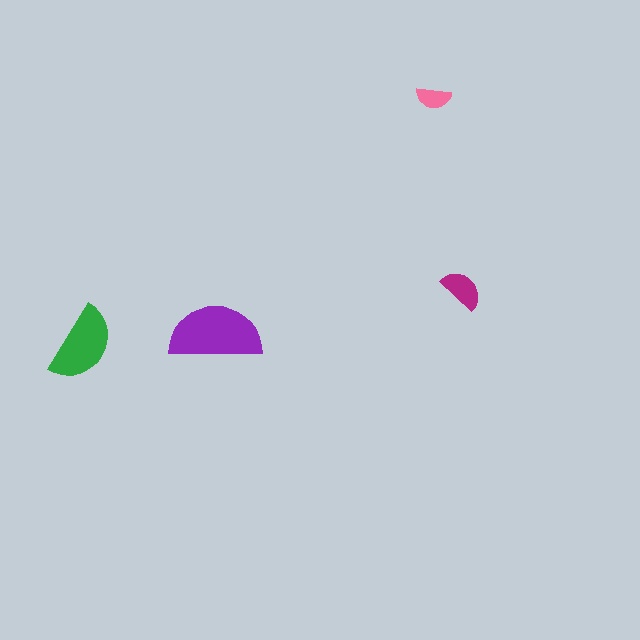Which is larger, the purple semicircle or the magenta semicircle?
The purple one.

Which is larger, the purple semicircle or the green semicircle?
The purple one.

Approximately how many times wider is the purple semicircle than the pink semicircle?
About 2.5 times wider.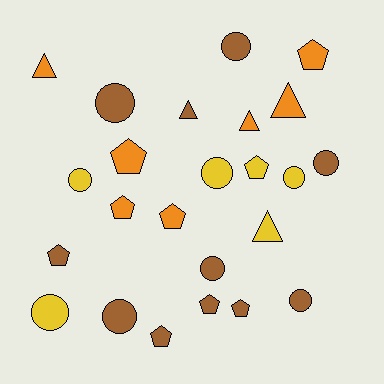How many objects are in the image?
There are 24 objects.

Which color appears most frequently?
Brown, with 11 objects.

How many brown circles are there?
There are 6 brown circles.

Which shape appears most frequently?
Circle, with 10 objects.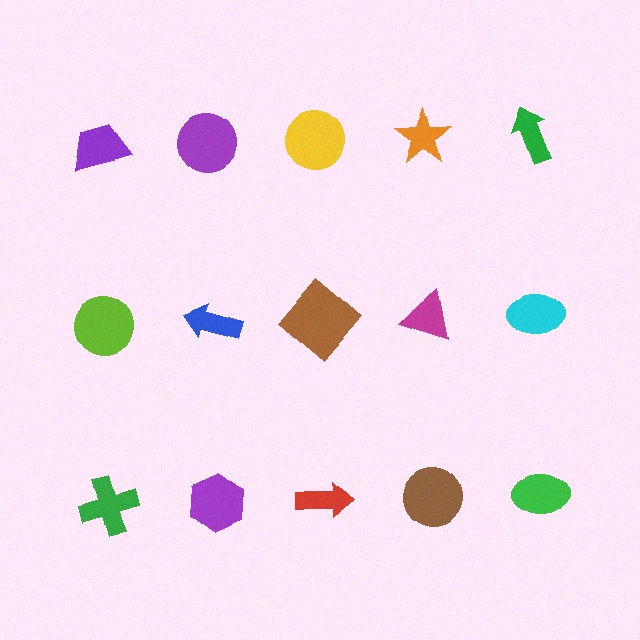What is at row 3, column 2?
A purple hexagon.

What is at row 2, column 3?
A brown diamond.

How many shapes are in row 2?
5 shapes.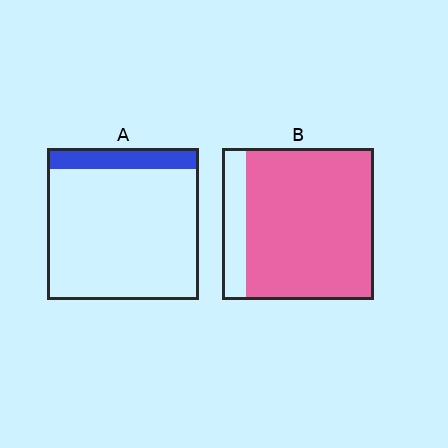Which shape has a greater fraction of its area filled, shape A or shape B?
Shape B.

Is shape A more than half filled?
No.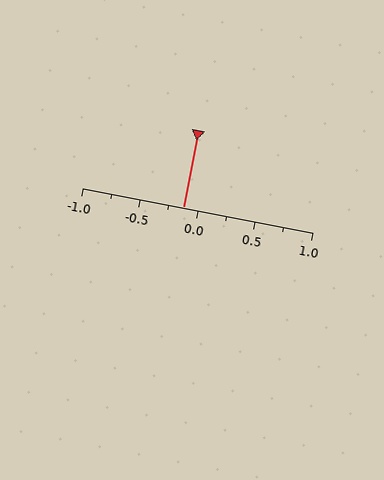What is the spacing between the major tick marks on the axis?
The major ticks are spaced 0.5 apart.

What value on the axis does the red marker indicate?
The marker indicates approximately -0.12.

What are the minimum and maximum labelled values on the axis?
The axis runs from -1.0 to 1.0.